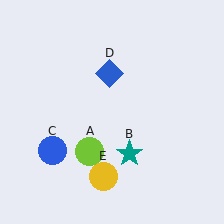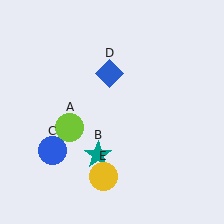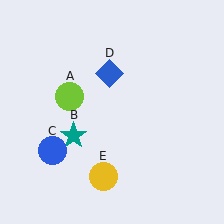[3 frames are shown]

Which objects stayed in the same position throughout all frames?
Blue circle (object C) and blue diamond (object D) and yellow circle (object E) remained stationary.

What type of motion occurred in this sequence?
The lime circle (object A), teal star (object B) rotated clockwise around the center of the scene.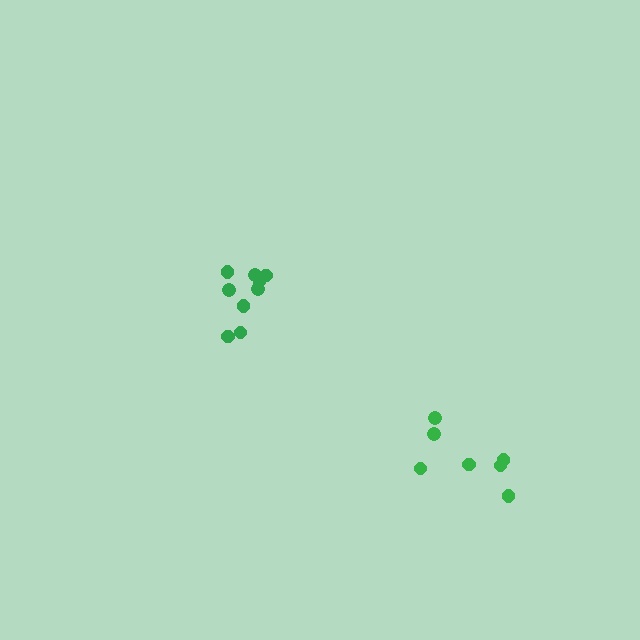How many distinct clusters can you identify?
There are 2 distinct clusters.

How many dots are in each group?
Group 1: 7 dots, Group 2: 9 dots (16 total).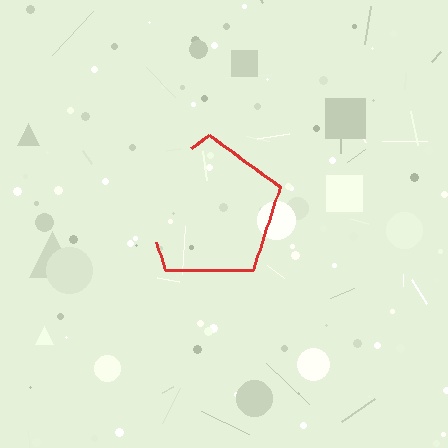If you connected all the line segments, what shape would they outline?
They would outline a pentagon.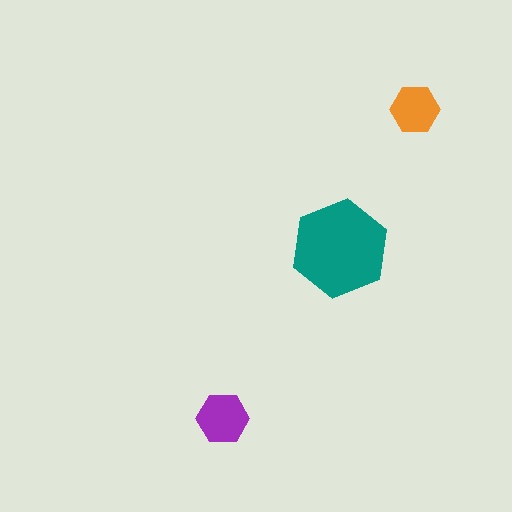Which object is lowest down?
The purple hexagon is bottommost.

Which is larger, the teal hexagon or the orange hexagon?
The teal one.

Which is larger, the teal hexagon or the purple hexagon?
The teal one.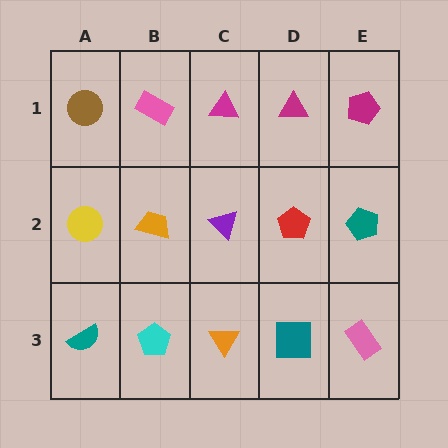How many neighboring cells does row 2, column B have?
4.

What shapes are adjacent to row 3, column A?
A yellow circle (row 2, column A), a cyan pentagon (row 3, column B).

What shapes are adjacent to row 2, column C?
A magenta triangle (row 1, column C), an orange triangle (row 3, column C), an orange trapezoid (row 2, column B), a red pentagon (row 2, column D).